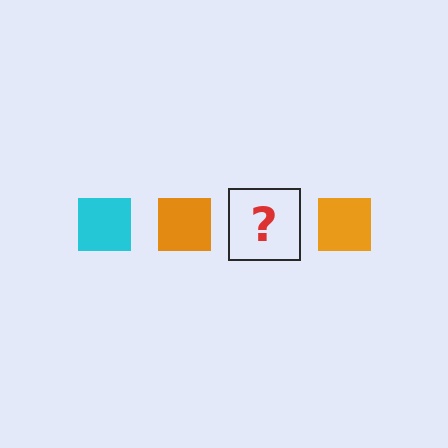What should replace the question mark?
The question mark should be replaced with a cyan square.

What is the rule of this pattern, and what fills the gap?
The rule is that the pattern cycles through cyan, orange squares. The gap should be filled with a cyan square.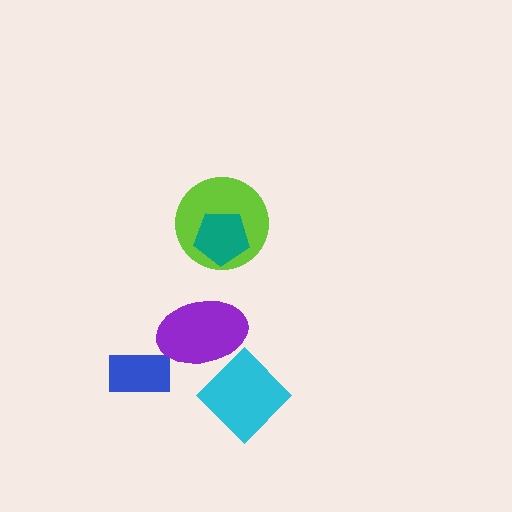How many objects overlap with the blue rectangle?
0 objects overlap with the blue rectangle.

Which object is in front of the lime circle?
The teal pentagon is in front of the lime circle.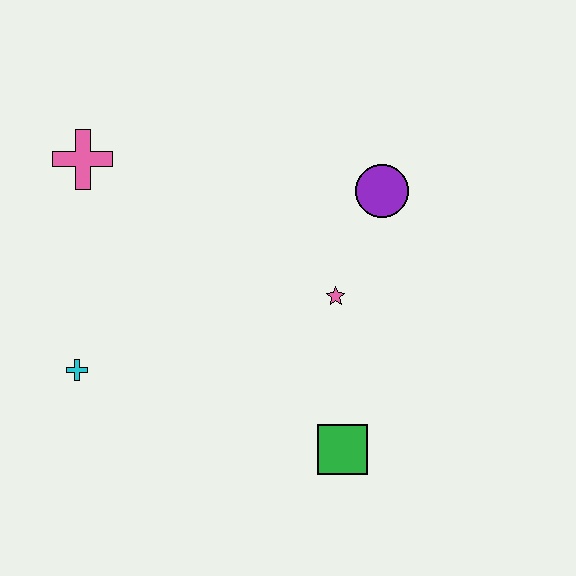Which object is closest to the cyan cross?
The pink cross is closest to the cyan cross.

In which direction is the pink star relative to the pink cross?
The pink star is to the right of the pink cross.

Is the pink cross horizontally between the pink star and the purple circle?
No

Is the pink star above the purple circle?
No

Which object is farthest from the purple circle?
The cyan cross is farthest from the purple circle.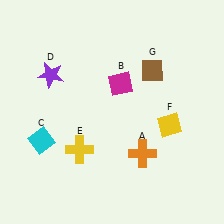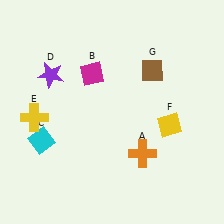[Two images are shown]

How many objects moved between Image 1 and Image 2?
2 objects moved between the two images.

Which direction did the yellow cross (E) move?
The yellow cross (E) moved left.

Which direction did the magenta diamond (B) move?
The magenta diamond (B) moved left.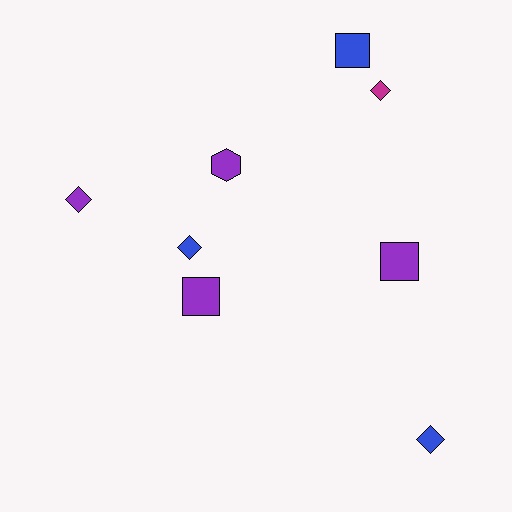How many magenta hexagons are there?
There are no magenta hexagons.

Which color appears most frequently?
Purple, with 4 objects.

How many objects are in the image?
There are 8 objects.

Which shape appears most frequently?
Diamond, with 4 objects.